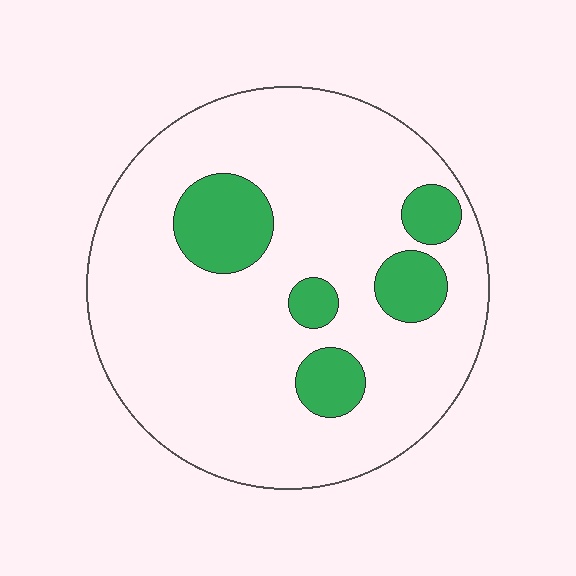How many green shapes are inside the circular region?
5.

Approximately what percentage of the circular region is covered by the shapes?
Approximately 15%.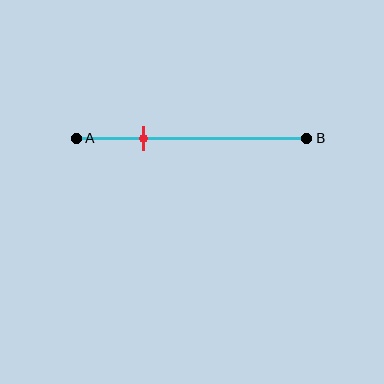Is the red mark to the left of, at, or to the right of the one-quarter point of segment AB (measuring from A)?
The red mark is to the right of the one-quarter point of segment AB.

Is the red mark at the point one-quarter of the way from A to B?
No, the mark is at about 30% from A, not at the 25% one-quarter point.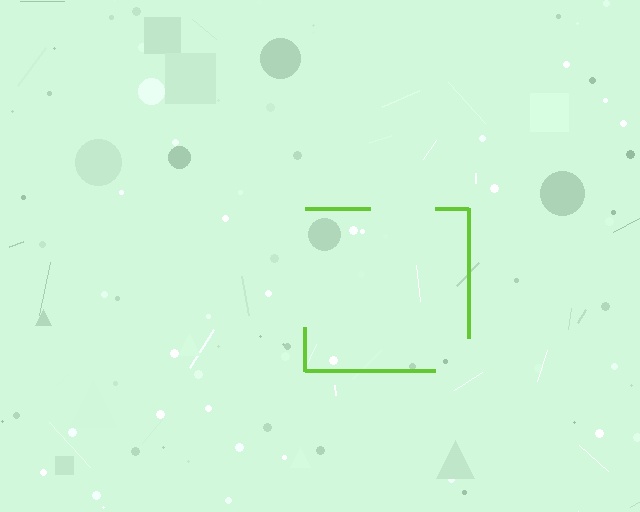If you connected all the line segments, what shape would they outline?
They would outline a square.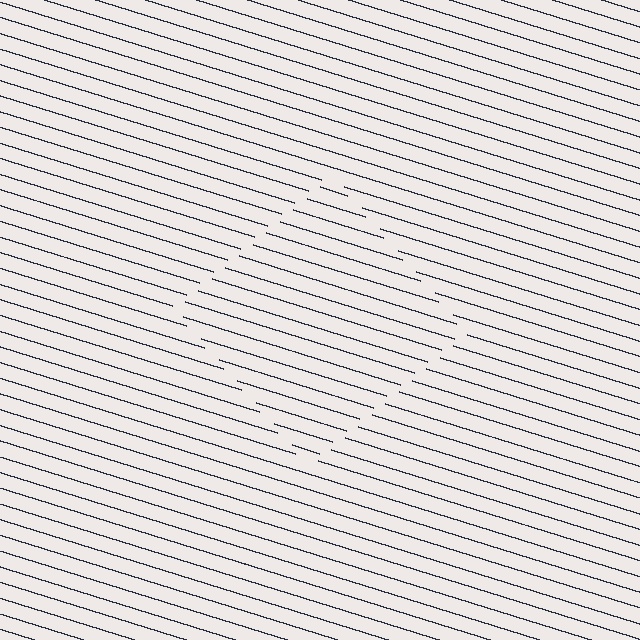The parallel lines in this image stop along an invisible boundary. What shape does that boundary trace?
An illusory square. The interior of the shape contains the same grating, shifted by half a period — the contour is defined by the phase discontinuity where line-ends from the inner and outer gratings abut.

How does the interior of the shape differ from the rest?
The interior of the shape contains the same grating, shifted by half a period — the contour is defined by the phase discontinuity where line-ends from the inner and outer gratings abut.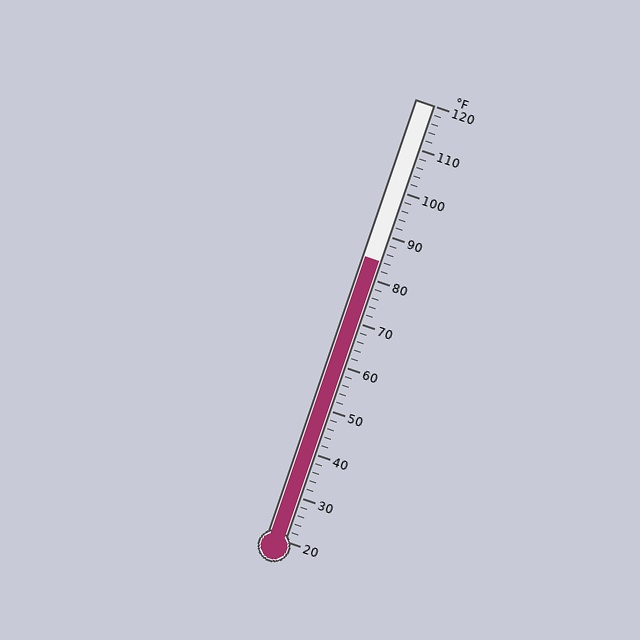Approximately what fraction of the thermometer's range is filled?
The thermometer is filled to approximately 65% of its range.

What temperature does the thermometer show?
The thermometer shows approximately 84°F.